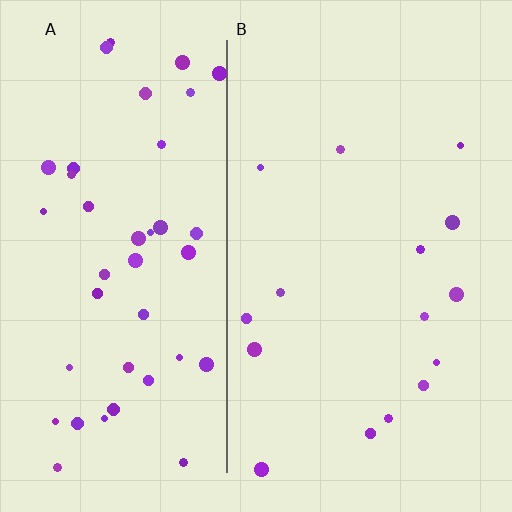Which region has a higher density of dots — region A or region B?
A (the left).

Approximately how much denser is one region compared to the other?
Approximately 2.8× — region A over region B.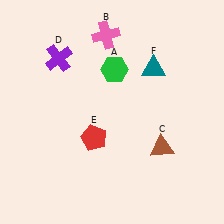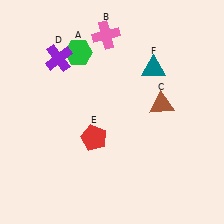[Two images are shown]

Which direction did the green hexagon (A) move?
The green hexagon (A) moved left.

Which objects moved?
The objects that moved are: the green hexagon (A), the brown triangle (C).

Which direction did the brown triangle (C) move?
The brown triangle (C) moved up.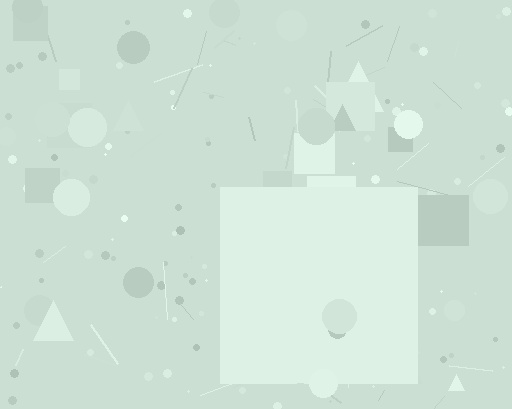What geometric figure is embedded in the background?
A square is embedded in the background.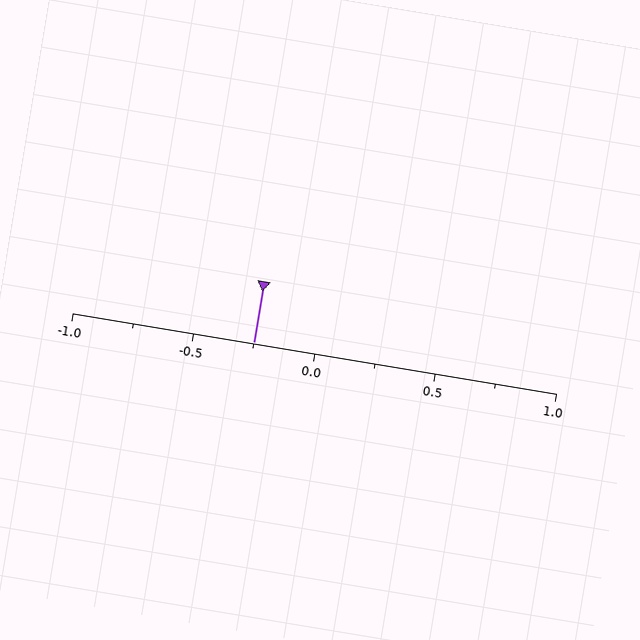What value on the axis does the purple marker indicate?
The marker indicates approximately -0.25.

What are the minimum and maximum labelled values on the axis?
The axis runs from -1.0 to 1.0.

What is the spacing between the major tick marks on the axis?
The major ticks are spaced 0.5 apart.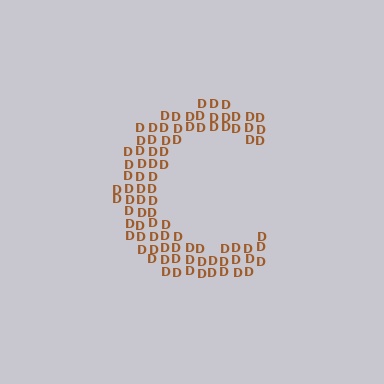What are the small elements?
The small elements are letter D's.